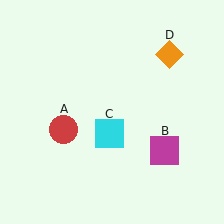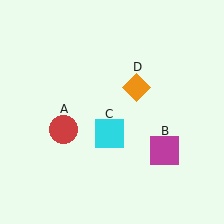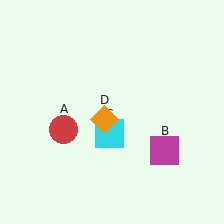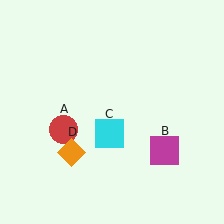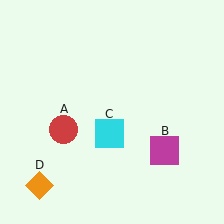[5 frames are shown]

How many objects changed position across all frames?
1 object changed position: orange diamond (object D).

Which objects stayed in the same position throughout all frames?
Red circle (object A) and magenta square (object B) and cyan square (object C) remained stationary.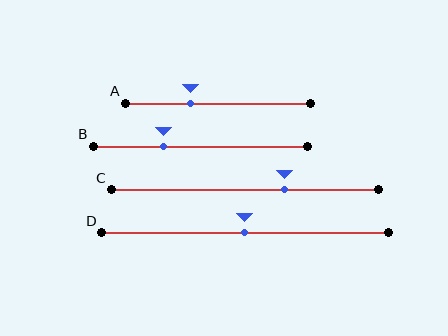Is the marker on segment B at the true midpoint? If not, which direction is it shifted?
No, the marker on segment B is shifted to the left by about 17% of the segment length.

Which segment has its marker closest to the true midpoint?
Segment D has its marker closest to the true midpoint.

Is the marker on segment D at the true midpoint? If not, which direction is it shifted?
Yes, the marker on segment D is at the true midpoint.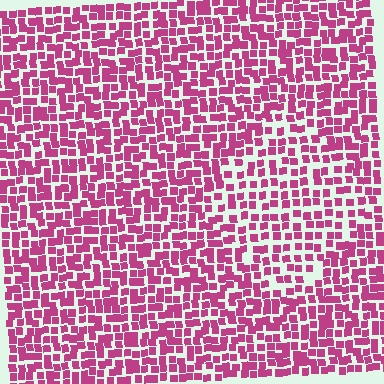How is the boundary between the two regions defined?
The boundary is defined by a change in element density (approximately 1.5x ratio). All elements are the same color, size, and shape.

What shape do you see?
I see a diamond.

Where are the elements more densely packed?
The elements are more densely packed outside the diamond boundary.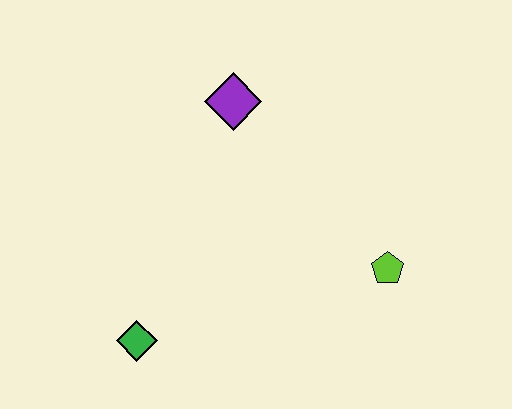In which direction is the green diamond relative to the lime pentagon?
The green diamond is to the left of the lime pentagon.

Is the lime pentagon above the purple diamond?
No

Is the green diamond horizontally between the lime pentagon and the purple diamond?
No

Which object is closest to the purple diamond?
The lime pentagon is closest to the purple diamond.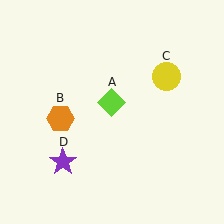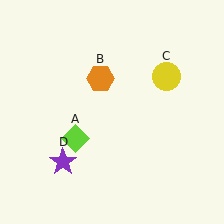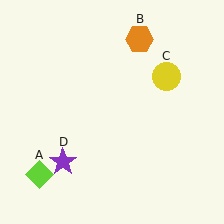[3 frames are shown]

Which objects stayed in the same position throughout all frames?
Yellow circle (object C) and purple star (object D) remained stationary.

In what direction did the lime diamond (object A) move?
The lime diamond (object A) moved down and to the left.